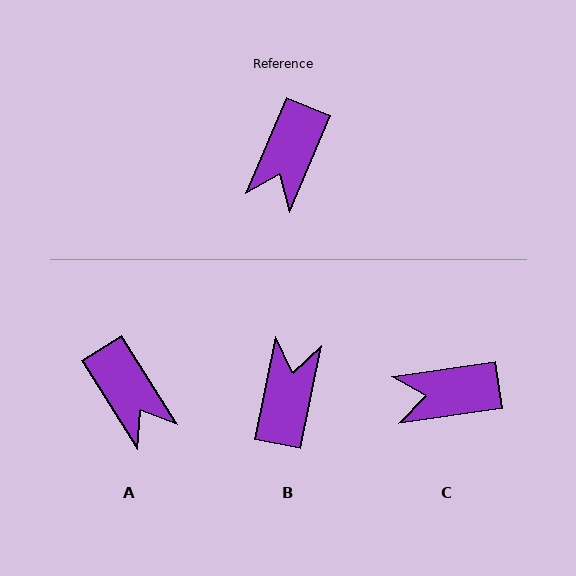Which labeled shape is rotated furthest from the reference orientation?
B, about 168 degrees away.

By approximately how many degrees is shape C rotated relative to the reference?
Approximately 59 degrees clockwise.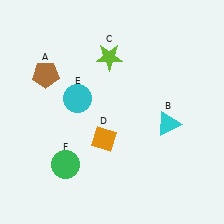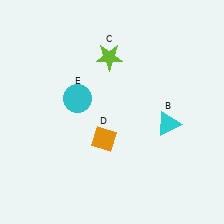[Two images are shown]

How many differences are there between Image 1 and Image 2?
There are 2 differences between the two images.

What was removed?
The green circle (F), the brown pentagon (A) were removed in Image 2.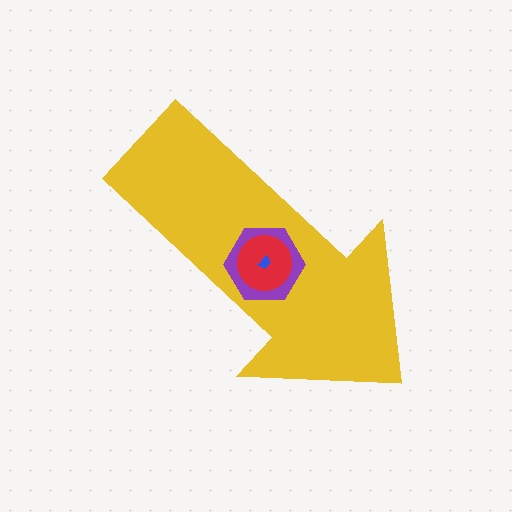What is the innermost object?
The blue trapezoid.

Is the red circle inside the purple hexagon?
Yes.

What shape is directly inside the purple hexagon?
The red circle.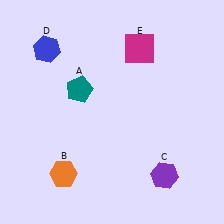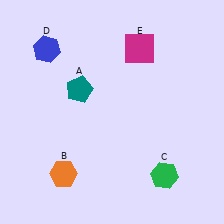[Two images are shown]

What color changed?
The hexagon (C) changed from purple in Image 1 to green in Image 2.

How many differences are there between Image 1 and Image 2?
There is 1 difference between the two images.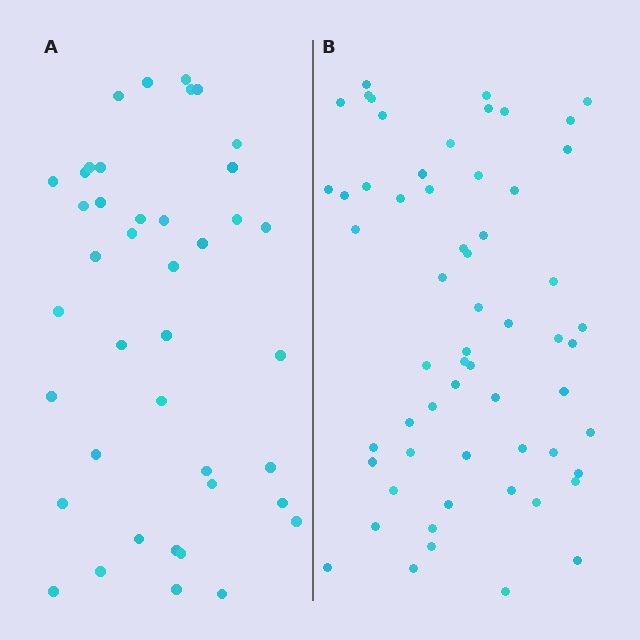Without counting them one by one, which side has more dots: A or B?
Region B (the right region) has more dots.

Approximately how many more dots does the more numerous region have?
Region B has approximately 20 more dots than region A.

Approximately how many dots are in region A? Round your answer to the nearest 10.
About 40 dots. (The exact count is 41, which rounds to 40.)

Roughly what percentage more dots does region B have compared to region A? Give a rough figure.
About 45% more.